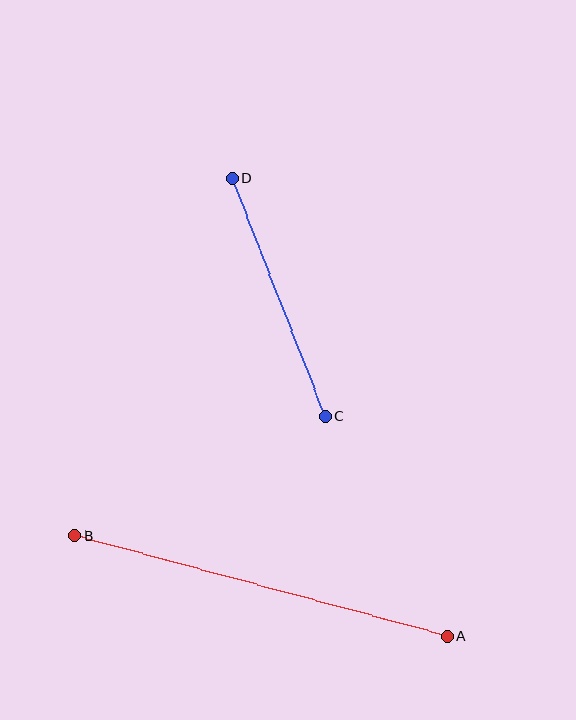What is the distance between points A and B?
The distance is approximately 386 pixels.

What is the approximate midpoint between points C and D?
The midpoint is at approximately (279, 297) pixels.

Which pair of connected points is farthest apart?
Points A and B are farthest apart.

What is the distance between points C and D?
The distance is approximately 256 pixels.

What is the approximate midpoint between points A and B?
The midpoint is at approximately (261, 586) pixels.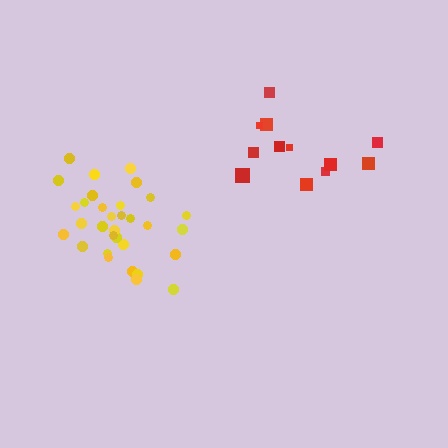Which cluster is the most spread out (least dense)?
Red.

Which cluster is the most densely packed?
Yellow.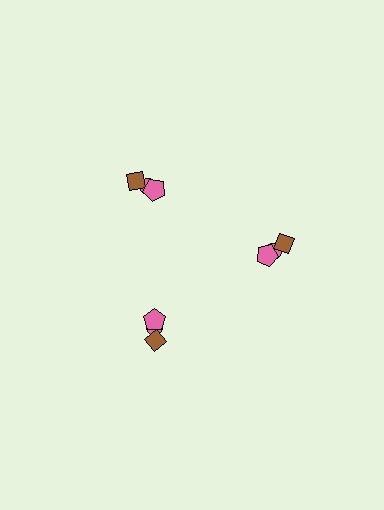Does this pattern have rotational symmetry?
Yes, this pattern has 3-fold rotational symmetry. It looks the same after rotating 120 degrees around the center.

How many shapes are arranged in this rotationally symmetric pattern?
There are 9 shapes, arranged in 3 groups of 3.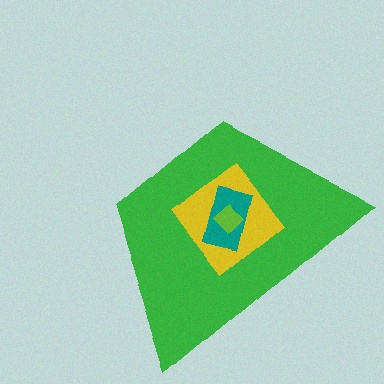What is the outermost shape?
The green trapezoid.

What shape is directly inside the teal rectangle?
The lime diamond.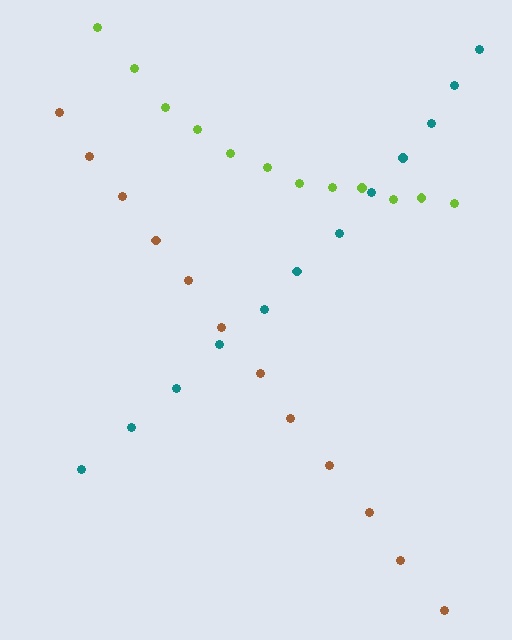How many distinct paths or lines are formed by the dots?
There are 3 distinct paths.